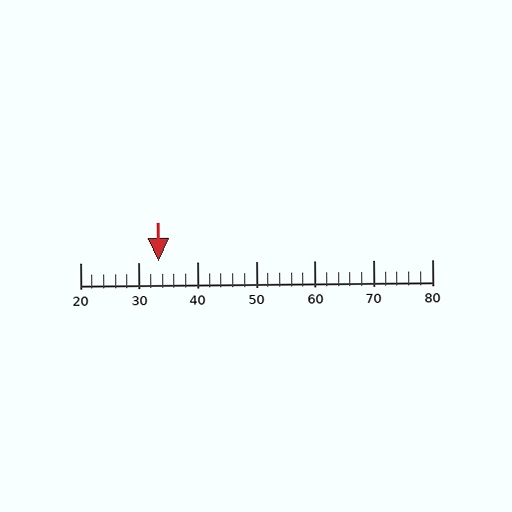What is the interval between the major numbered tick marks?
The major tick marks are spaced 10 units apart.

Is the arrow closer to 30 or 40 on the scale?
The arrow is closer to 30.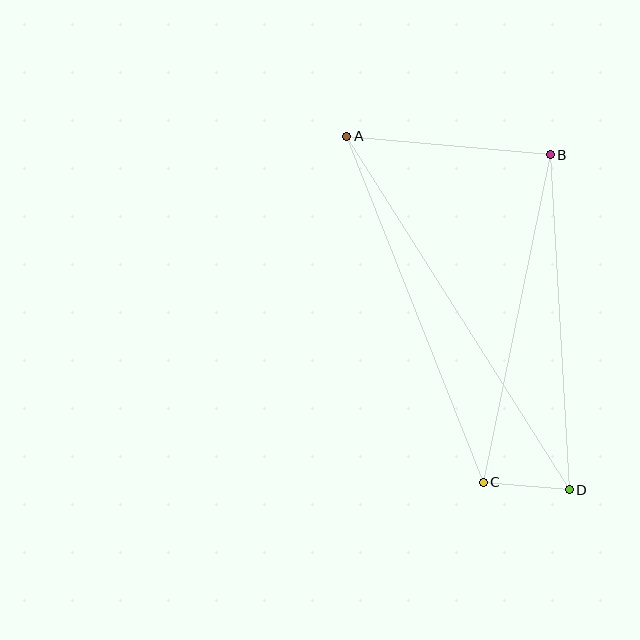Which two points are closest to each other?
Points C and D are closest to each other.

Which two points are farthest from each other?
Points A and D are farthest from each other.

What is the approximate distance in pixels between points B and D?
The distance between B and D is approximately 335 pixels.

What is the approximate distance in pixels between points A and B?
The distance between A and B is approximately 204 pixels.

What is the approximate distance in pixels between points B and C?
The distance between B and C is approximately 334 pixels.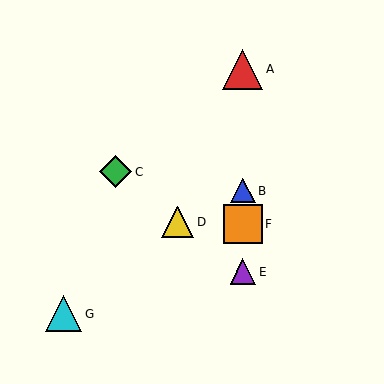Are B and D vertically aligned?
No, B is at x≈243 and D is at x≈178.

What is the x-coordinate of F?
Object F is at x≈243.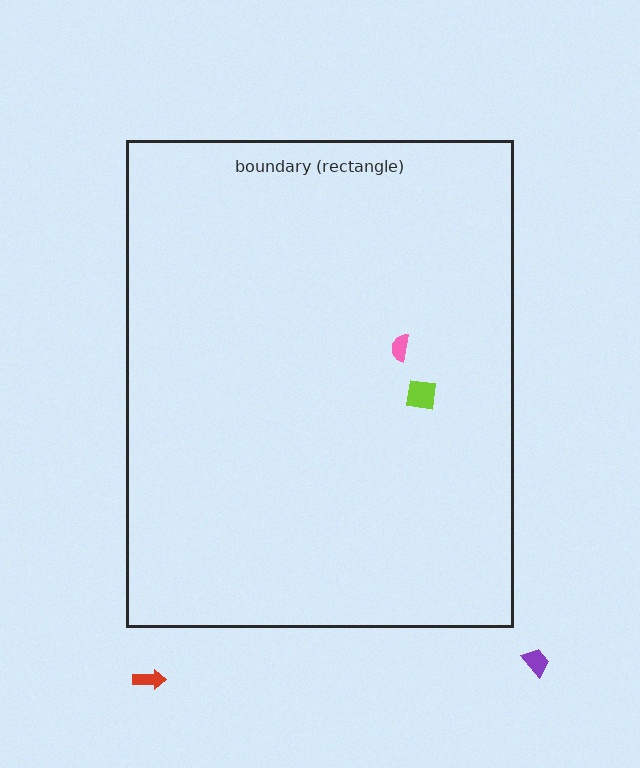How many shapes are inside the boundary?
2 inside, 2 outside.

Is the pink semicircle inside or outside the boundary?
Inside.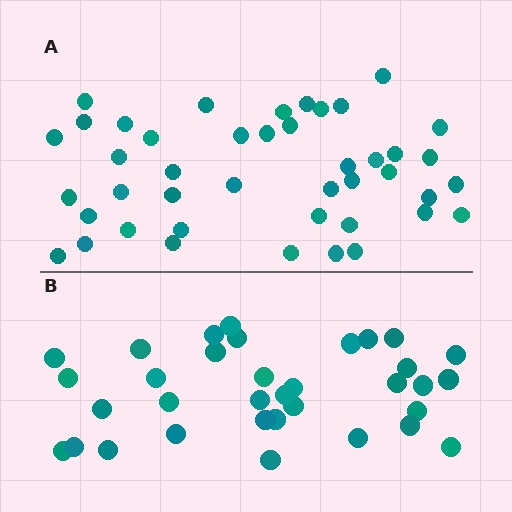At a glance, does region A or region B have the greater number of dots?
Region A (the top region) has more dots.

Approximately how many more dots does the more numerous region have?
Region A has roughly 8 or so more dots than region B.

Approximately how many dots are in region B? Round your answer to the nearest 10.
About 30 dots. (The exact count is 34, which rounds to 30.)